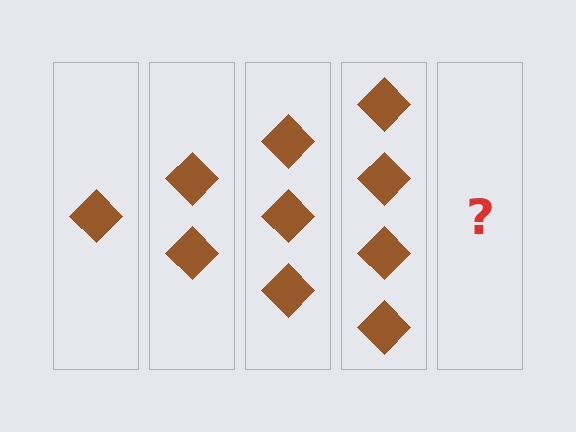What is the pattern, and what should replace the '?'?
The pattern is that each step adds one more diamond. The '?' should be 5 diamonds.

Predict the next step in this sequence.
The next step is 5 diamonds.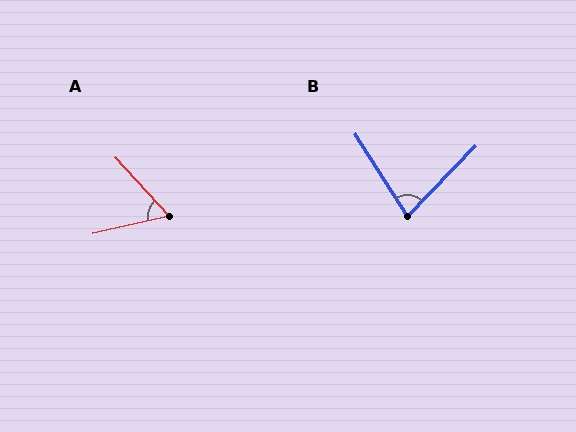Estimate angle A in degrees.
Approximately 61 degrees.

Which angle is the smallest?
A, at approximately 61 degrees.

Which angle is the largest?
B, at approximately 77 degrees.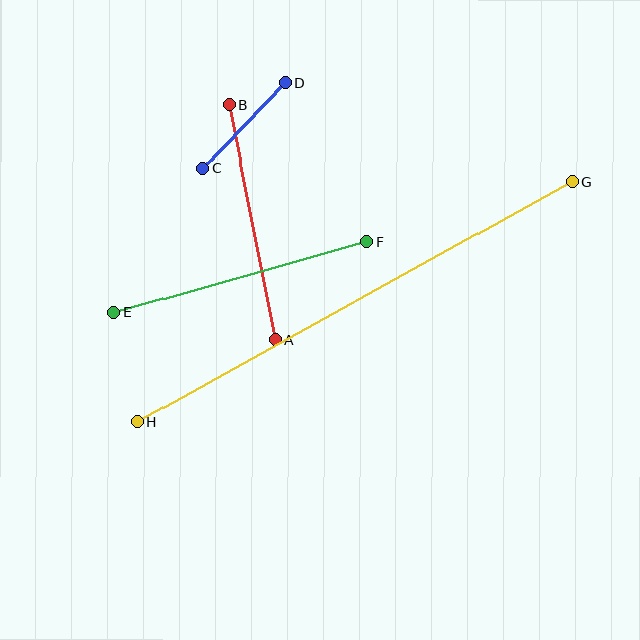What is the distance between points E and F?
The distance is approximately 263 pixels.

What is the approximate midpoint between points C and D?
The midpoint is at approximately (244, 125) pixels.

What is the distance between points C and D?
The distance is approximately 118 pixels.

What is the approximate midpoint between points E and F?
The midpoint is at approximately (240, 277) pixels.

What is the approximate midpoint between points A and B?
The midpoint is at approximately (252, 222) pixels.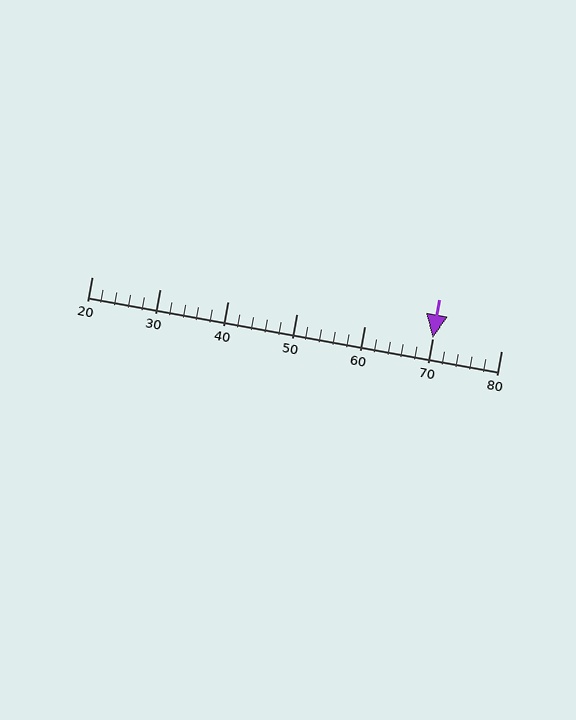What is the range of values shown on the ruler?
The ruler shows values from 20 to 80.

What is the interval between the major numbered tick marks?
The major tick marks are spaced 10 units apart.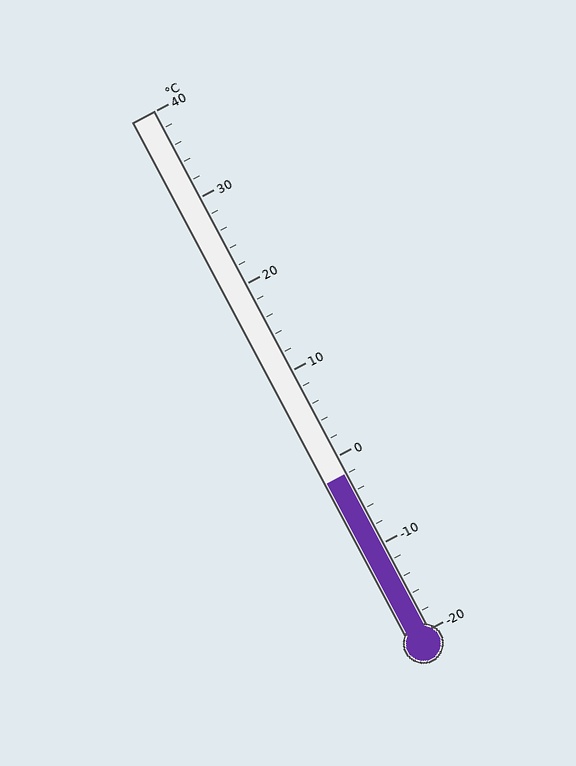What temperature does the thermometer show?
The thermometer shows approximately -2°C.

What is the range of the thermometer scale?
The thermometer scale ranges from -20°C to 40°C.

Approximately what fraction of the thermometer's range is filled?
The thermometer is filled to approximately 30% of its range.